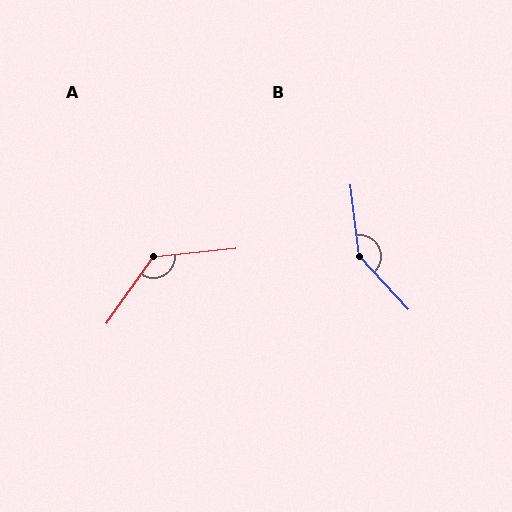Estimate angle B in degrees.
Approximately 144 degrees.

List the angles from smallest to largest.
A (132°), B (144°).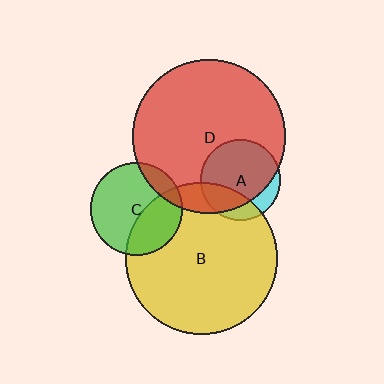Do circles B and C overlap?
Yes.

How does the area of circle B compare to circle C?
Approximately 2.7 times.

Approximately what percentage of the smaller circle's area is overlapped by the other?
Approximately 35%.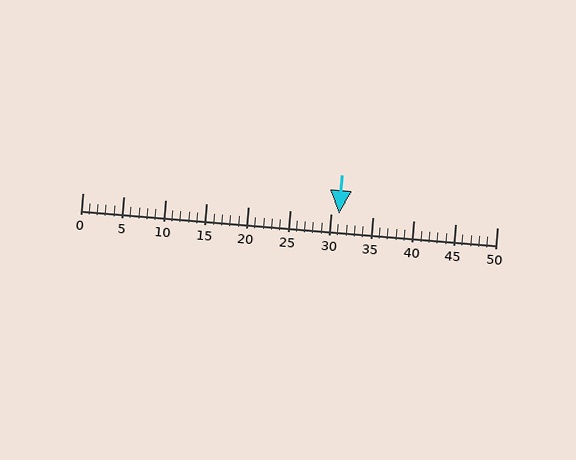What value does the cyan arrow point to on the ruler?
The cyan arrow points to approximately 31.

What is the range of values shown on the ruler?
The ruler shows values from 0 to 50.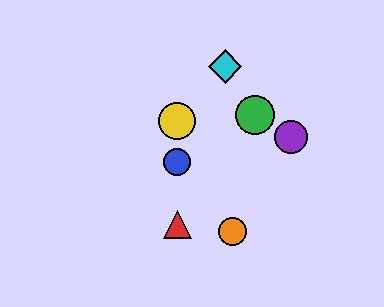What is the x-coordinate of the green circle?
The green circle is at x≈255.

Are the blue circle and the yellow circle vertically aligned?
Yes, both are at x≈177.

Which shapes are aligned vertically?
The red triangle, the blue circle, the yellow circle are aligned vertically.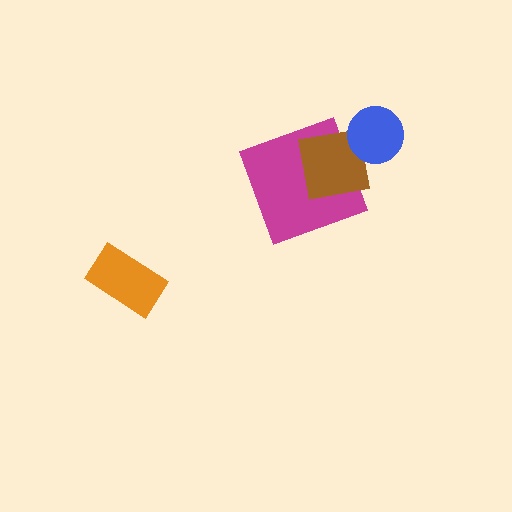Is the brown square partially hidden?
Yes, it is partially covered by another shape.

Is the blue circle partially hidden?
No, no other shape covers it.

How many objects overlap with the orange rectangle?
0 objects overlap with the orange rectangle.